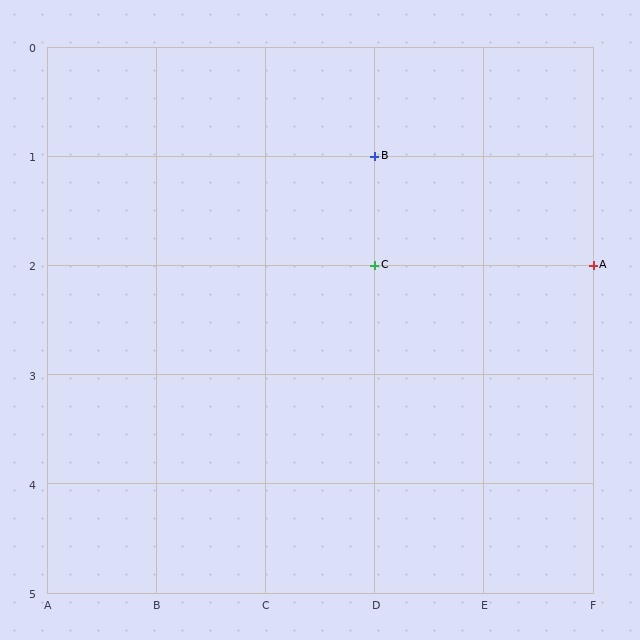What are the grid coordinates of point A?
Point A is at grid coordinates (F, 2).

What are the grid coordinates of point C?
Point C is at grid coordinates (D, 2).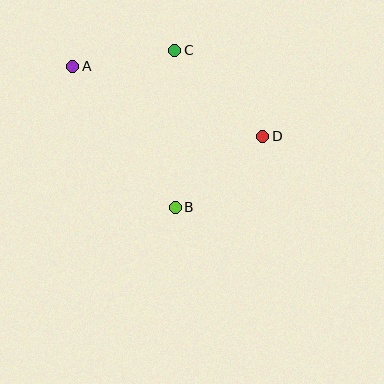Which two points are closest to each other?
Points A and C are closest to each other.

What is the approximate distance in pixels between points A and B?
The distance between A and B is approximately 174 pixels.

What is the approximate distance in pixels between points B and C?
The distance between B and C is approximately 157 pixels.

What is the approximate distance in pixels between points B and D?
The distance between B and D is approximately 113 pixels.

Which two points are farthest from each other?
Points A and D are farthest from each other.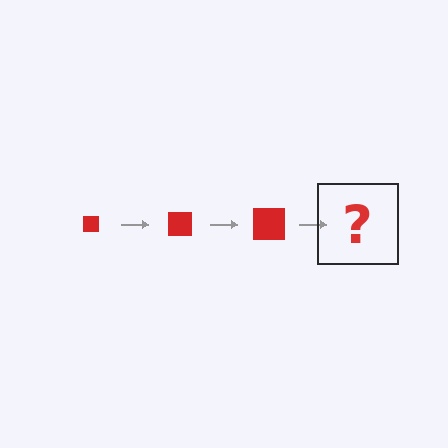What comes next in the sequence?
The next element should be a red square, larger than the previous one.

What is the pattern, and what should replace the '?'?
The pattern is that the square gets progressively larger each step. The '?' should be a red square, larger than the previous one.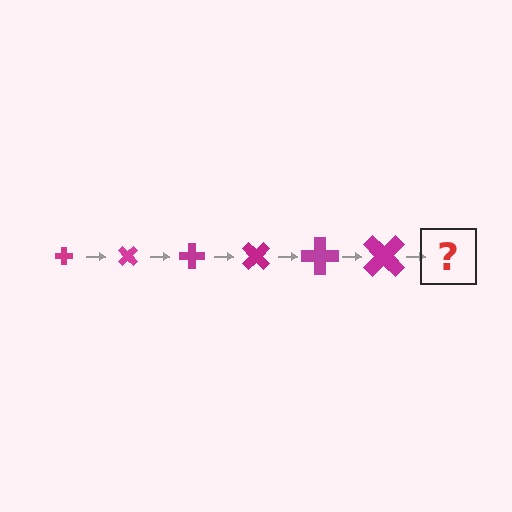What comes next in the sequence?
The next element should be a cross, larger than the previous one and rotated 270 degrees from the start.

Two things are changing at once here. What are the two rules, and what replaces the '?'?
The two rules are that the cross grows larger each step and it rotates 45 degrees each step. The '?' should be a cross, larger than the previous one and rotated 270 degrees from the start.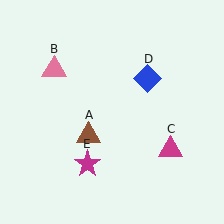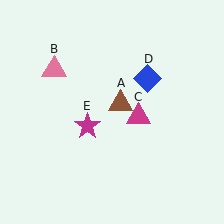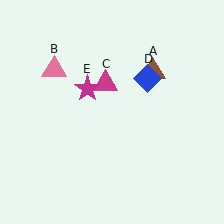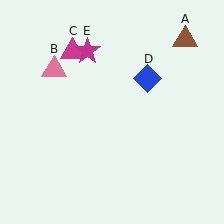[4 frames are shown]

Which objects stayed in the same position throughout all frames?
Pink triangle (object B) and blue diamond (object D) remained stationary.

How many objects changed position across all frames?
3 objects changed position: brown triangle (object A), magenta triangle (object C), magenta star (object E).